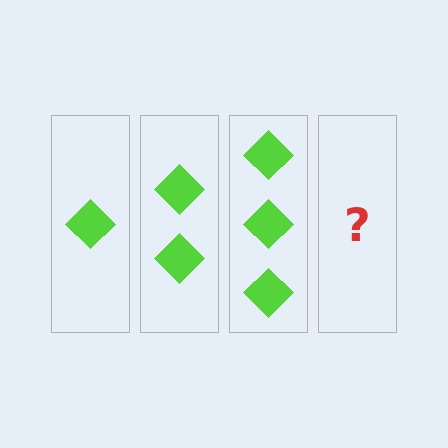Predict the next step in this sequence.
The next step is 4 diamonds.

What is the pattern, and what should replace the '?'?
The pattern is that each step adds one more diamond. The '?' should be 4 diamonds.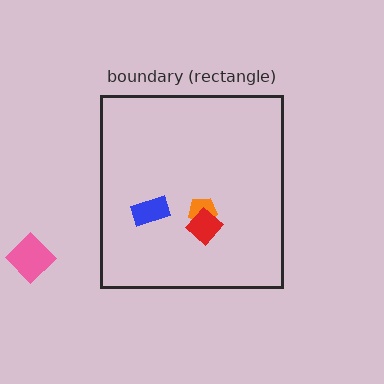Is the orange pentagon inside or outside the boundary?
Inside.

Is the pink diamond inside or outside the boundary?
Outside.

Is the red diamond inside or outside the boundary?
Inside.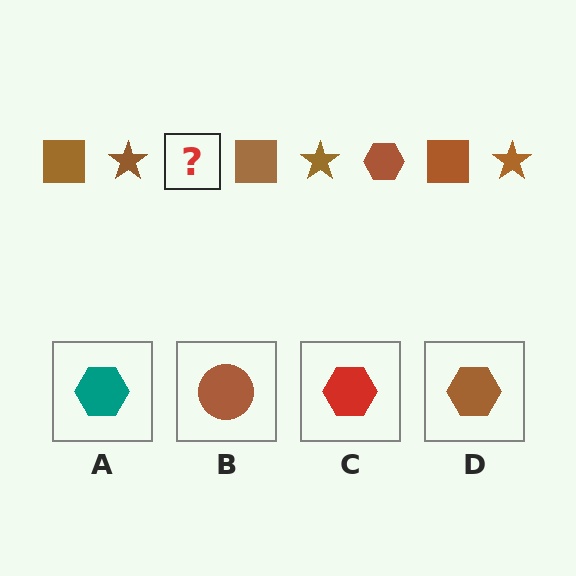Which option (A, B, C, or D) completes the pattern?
D.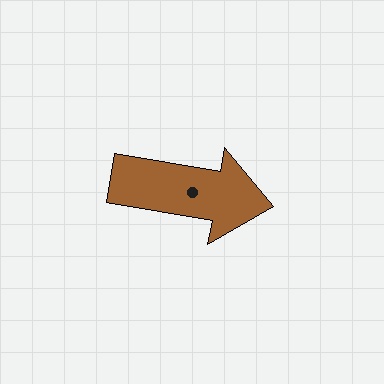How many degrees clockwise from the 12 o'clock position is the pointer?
Approximately 100 degrees.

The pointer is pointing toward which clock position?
Roughly 3 o'clock.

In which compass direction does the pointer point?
East.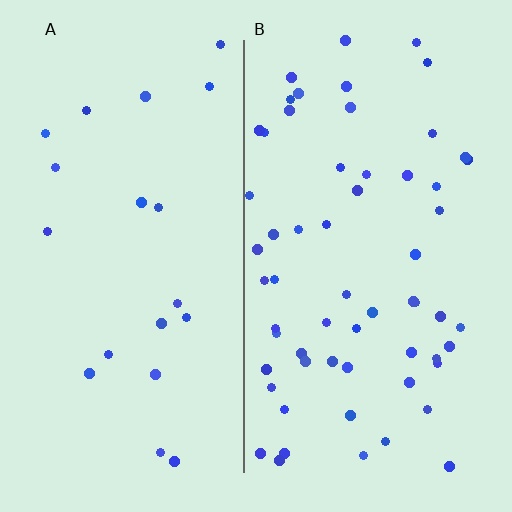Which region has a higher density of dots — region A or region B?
B (the right).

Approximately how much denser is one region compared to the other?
Approximately 3.1× — region B over region A.